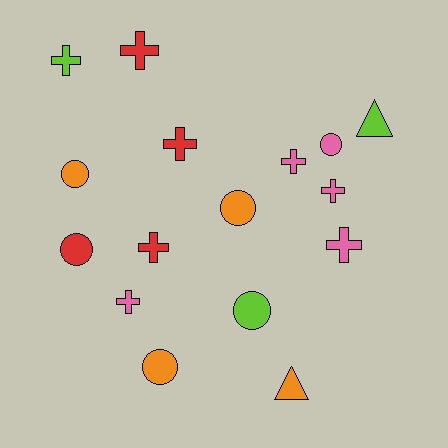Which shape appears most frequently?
Cross, with 8 objects.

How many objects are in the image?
There are 16 objects.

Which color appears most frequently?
Pink, with 5 objects.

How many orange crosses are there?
There are no orange crosses.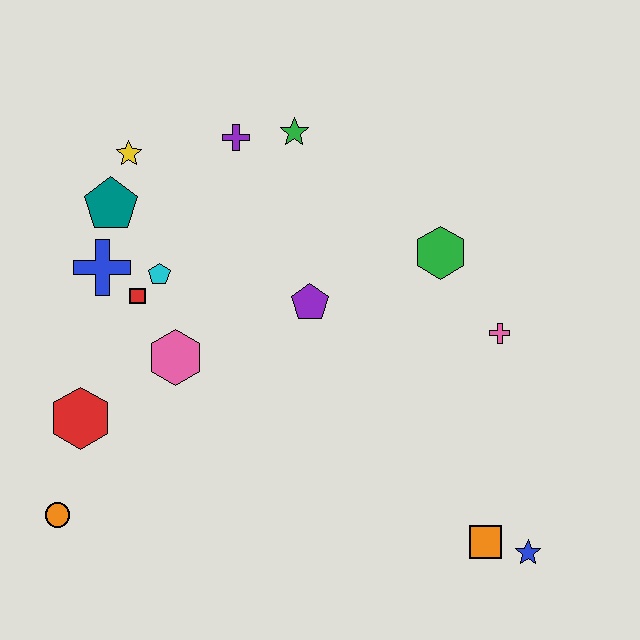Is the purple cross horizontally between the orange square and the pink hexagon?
Yes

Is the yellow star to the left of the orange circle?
No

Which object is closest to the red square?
The cyan pentagon is closest to the red square.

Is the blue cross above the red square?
Yes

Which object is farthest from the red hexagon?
The blue star is farthest from the red hexagon.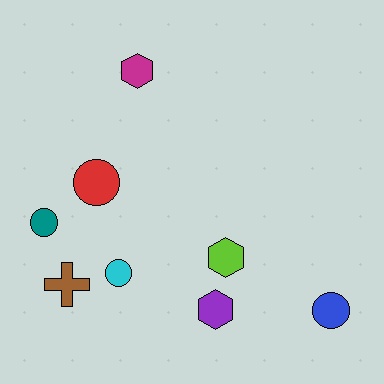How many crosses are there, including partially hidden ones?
There is 1 cross.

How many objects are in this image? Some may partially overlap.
There are 8 objects.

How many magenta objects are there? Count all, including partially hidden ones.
There is 1 magenta object.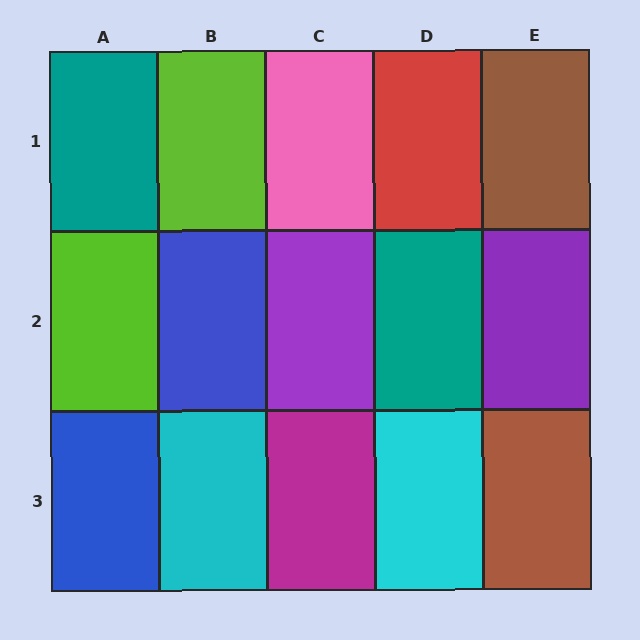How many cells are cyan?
2 cells are cyan.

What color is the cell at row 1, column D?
Red.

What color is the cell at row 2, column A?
Lime.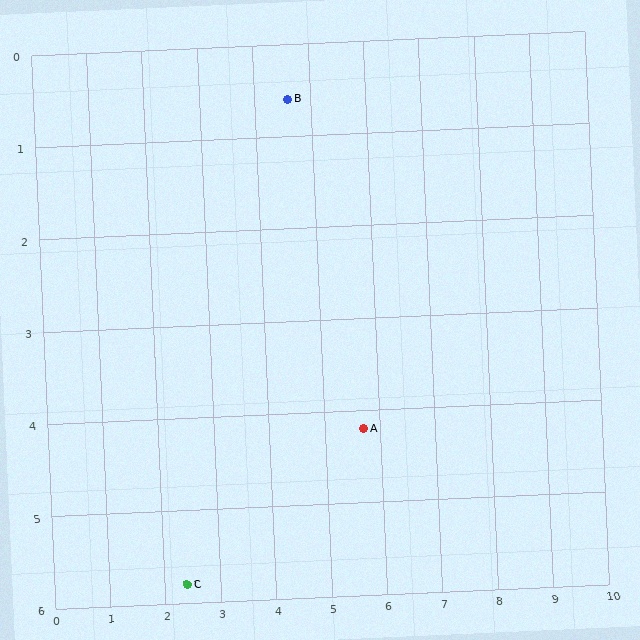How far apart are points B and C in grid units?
Points B and C are about 5.6 grid units apart.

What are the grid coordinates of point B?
Point B is at approximately (4.6, 0.6).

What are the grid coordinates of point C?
Point C is at approximately (2.4, 5.8).